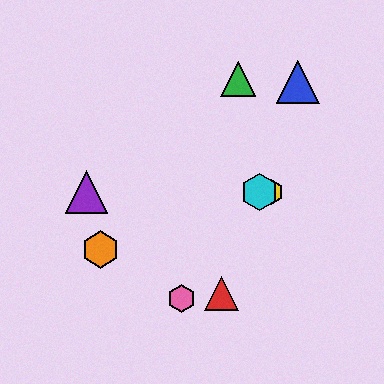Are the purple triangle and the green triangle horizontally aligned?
No, the purple triangle is at y≈192 and the green triangle is at y≈79.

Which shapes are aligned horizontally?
The yellow hexagon, the purple triangle, the cyan hexagon are aligned horizontally.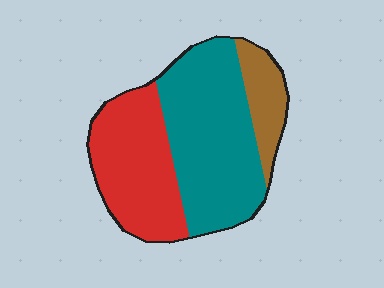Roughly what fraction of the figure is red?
Red takes up about three eighths (3/8) of the figure.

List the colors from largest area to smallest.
From largest to smallest: teal, red, brown.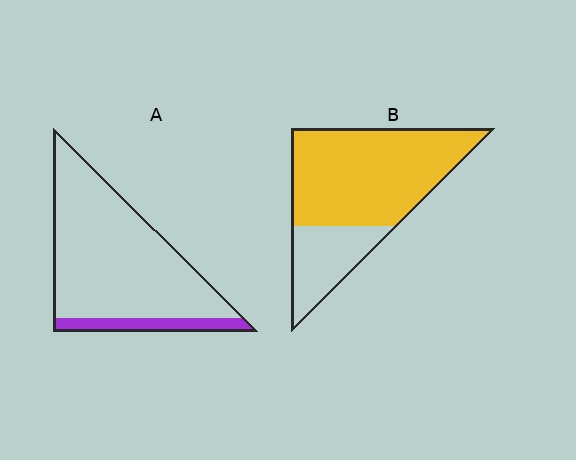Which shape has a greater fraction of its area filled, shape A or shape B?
Shape B.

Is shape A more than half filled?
No.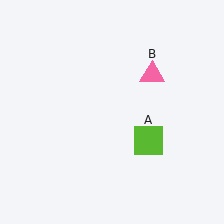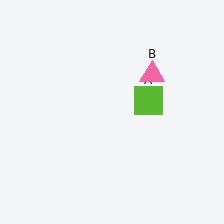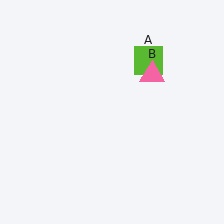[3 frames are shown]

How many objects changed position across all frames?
1 object changed position: lime square (object A).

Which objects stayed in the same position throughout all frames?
Pink triangle (object B) remained stationary.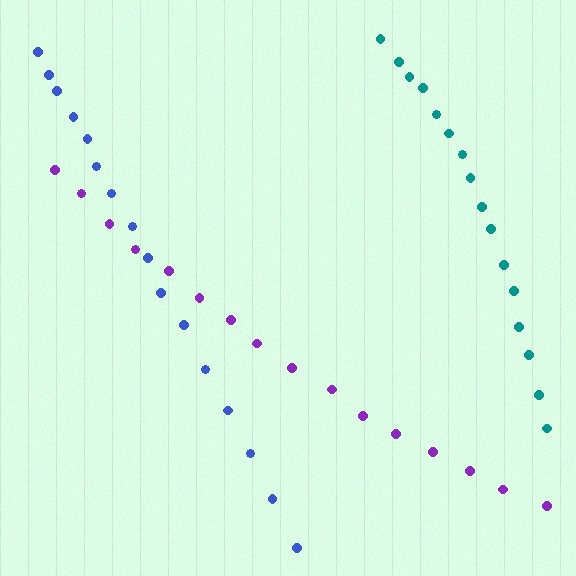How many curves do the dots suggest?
There are 3 distinct paths.